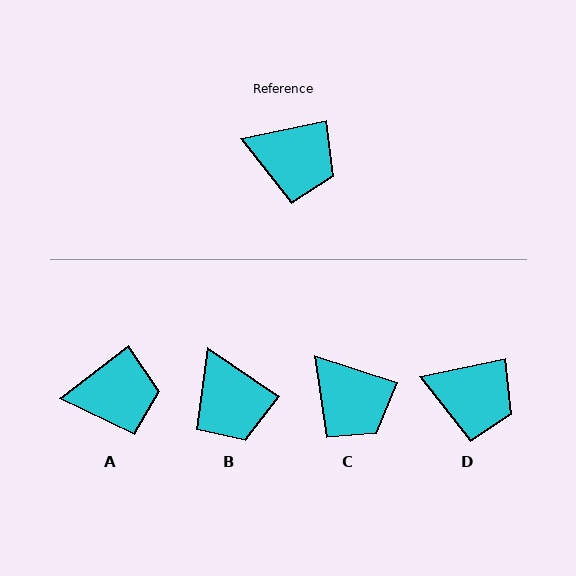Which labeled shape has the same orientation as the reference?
D.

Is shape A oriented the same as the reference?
No, it is off by about 26 degrees.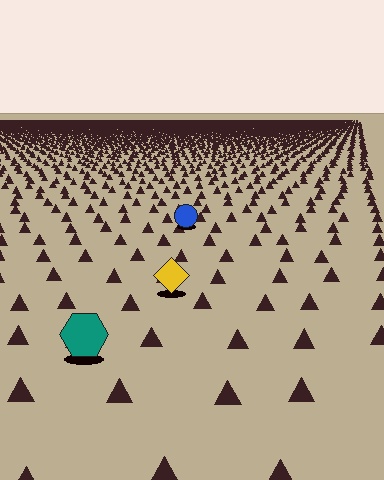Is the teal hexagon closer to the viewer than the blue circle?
Yes. The teal hexagon is closer — you can tell from the texture gradient: the ground texture is coarser near it.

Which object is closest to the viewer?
The teal hexagon is closest. The texture marks near it are larger and more spread out.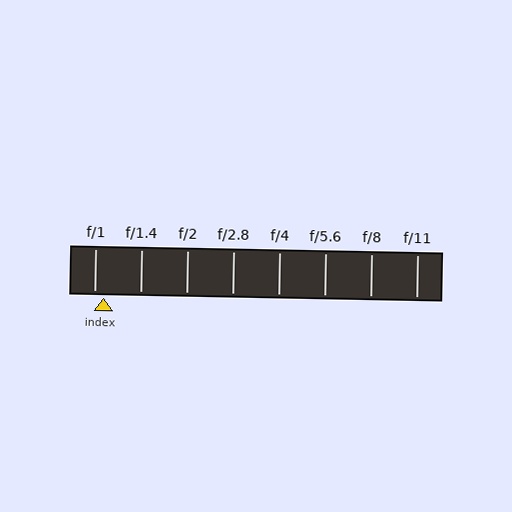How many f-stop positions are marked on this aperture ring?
There are 8 f-stop positions marked.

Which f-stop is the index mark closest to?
The index mark is closest to f/1.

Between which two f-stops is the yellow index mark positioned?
The index mark is between f/1 and f/1.4.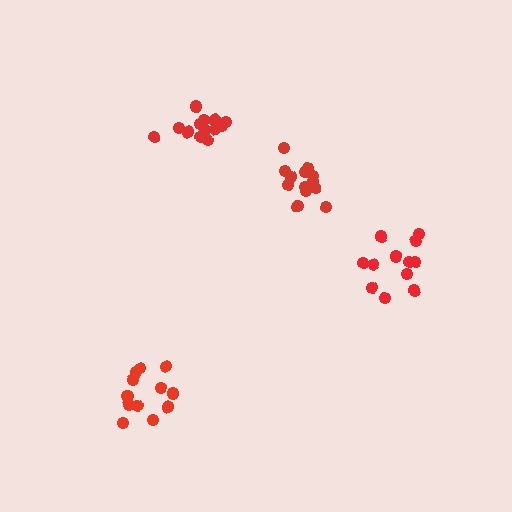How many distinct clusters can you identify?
There are 4 distinct clusters.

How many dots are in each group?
Group 1: 12 dots, Group 2: 13 dots, Group 3: 14 dots, Group 4: 12 dots (51 total).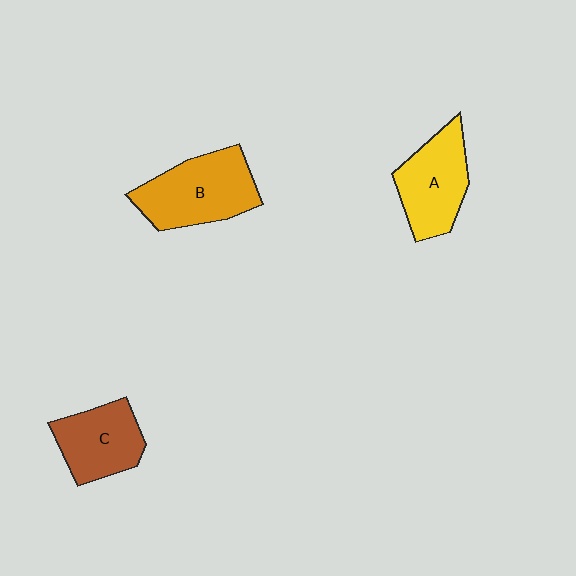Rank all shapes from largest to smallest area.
From largest to smallest: B (orange), A (yellow), C (brown).